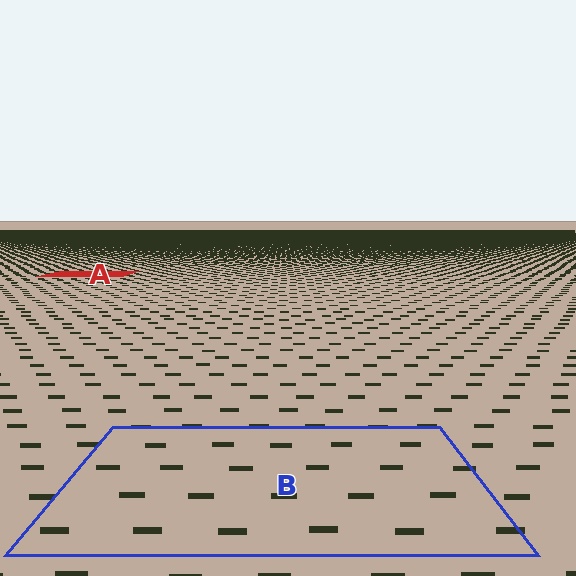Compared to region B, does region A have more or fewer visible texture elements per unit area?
Region A has more texture elements per unit area — they are packed more densely because it is farther away.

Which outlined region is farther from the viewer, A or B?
Region A is farther from the viewer — the texture elements inside it appear smaller and more densely packed.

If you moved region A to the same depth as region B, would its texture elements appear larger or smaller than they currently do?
They would appear larger. At a closer depth, the same texture elements are projected at a bigger on-screen size.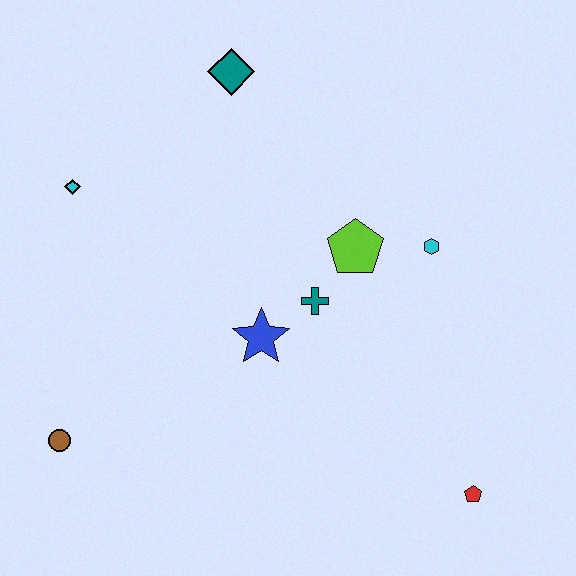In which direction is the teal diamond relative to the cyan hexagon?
The teal diamond is to the left of the cyan hexagon.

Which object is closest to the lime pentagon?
The teal cross is closest to the lime pentagon.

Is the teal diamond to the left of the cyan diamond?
No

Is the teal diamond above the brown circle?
Yes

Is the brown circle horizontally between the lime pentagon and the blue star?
No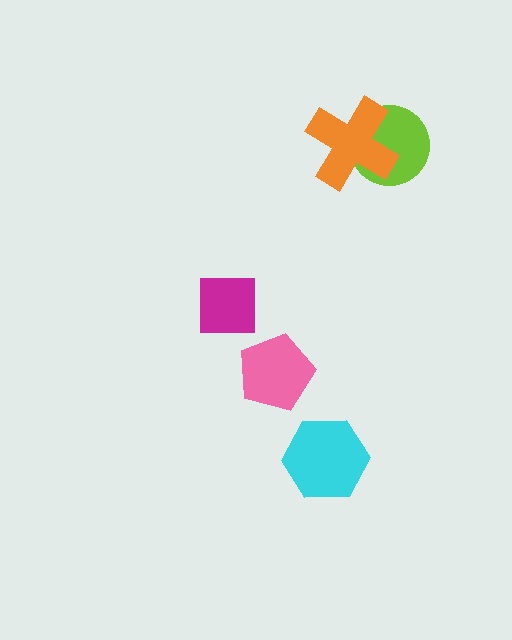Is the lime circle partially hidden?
Yes, it is partially covered by another shape.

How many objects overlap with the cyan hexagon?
0 objects overlap with the cyan hexagon.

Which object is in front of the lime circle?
The orange cross is in front of the lime circle.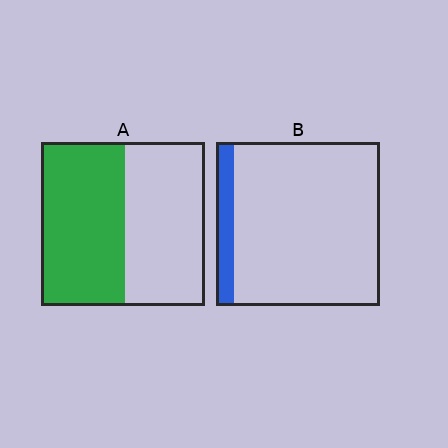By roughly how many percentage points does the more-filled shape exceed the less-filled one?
By roughly 40 percentage points (A over B).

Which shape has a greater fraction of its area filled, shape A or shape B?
Shape A.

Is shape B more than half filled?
No.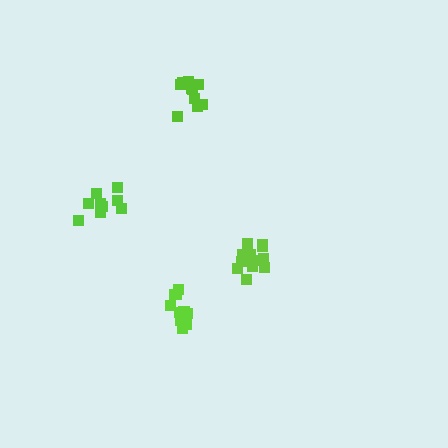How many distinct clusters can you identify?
There are 4 distinct clusters.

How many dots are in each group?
Group 1: 10 dots, Group 2: 12 dots, Group 3: 9 dots, Group 4: 12 dots (43 total).